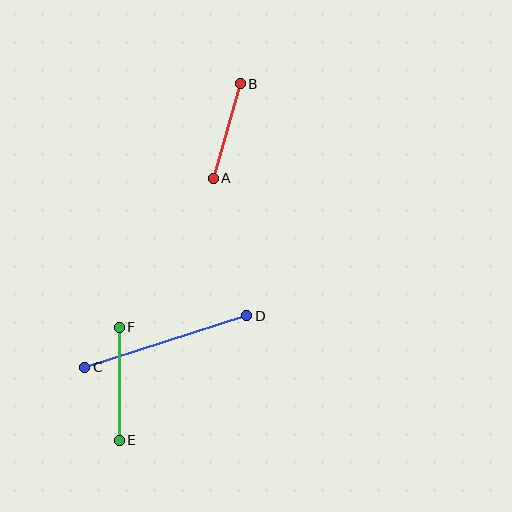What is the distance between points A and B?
The distance is approximately 98 pixels.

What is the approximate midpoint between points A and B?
The midpoint is at approximately (227, 131) pixels.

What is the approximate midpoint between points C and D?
The midpoint is at approximately (166, 341) pixels.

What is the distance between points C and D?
The distance is approximately 171 pixels.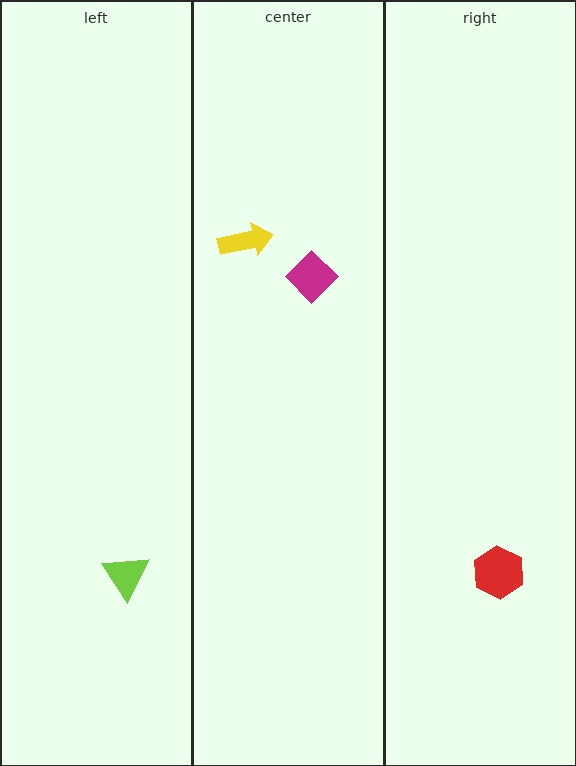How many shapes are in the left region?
1.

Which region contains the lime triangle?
The left region.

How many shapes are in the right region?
1.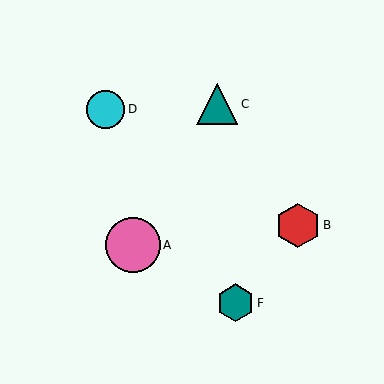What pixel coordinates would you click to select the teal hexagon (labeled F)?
Click at (235, 303) to select the teal hexagon F.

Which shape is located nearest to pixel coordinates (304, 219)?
The red hexagon (labeled B) at (298, 225) is nearest to that location.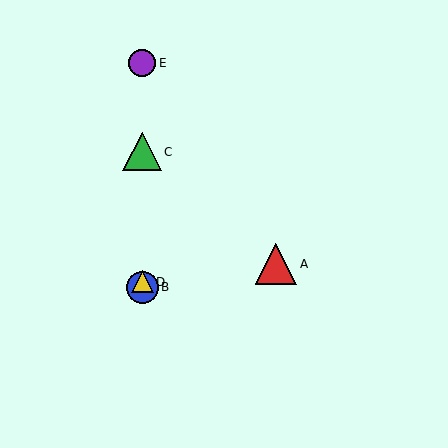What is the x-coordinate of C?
Object C is at x≈142.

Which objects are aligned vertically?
Objects B, C, D, E are aligned vertically.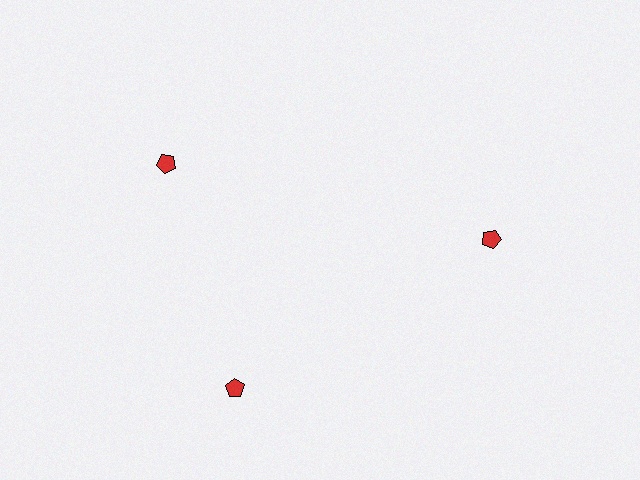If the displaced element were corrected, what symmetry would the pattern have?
It would have 3-fold rotational symmetry — the pattern would map onto itself every 120 degrees.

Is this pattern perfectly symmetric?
No. The 3 red pentagons are arranged in a ring, but one element near the 11 o'clock position is rotated out of alignment along the ring, breaking the 3-fold rotational symmetry.